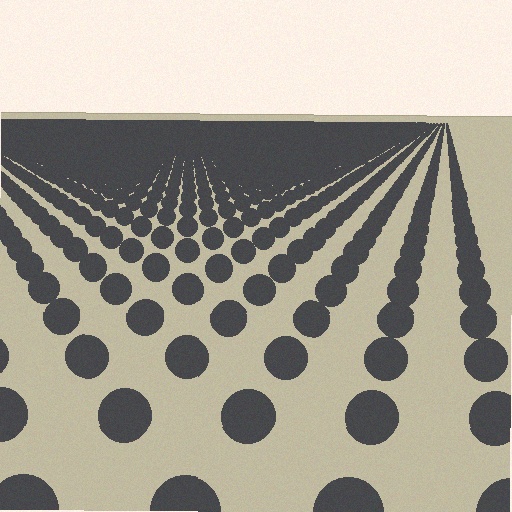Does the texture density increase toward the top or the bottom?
Density increases toward the top.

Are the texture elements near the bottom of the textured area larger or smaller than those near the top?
Larger. Near the bottom, elements are closer to the viewer and appear at a bigger on-screen size.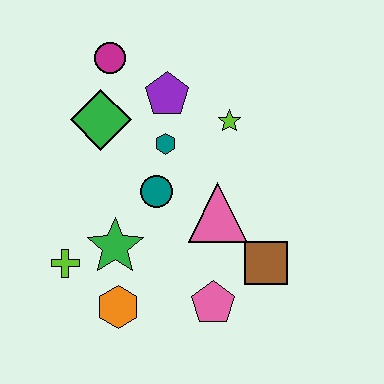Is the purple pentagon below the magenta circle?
Yes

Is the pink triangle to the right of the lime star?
No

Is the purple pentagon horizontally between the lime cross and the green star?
No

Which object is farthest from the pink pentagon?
The magenta circle is farthest from the pink pentagon.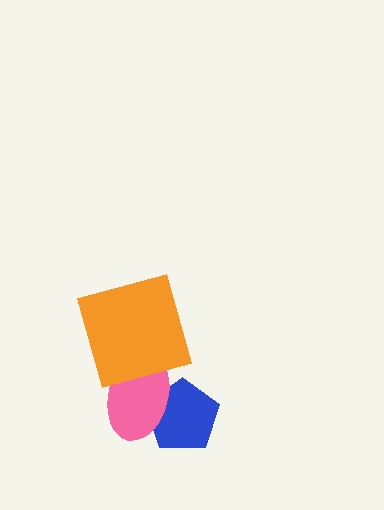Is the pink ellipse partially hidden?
Yes, it is partially covered by another shape.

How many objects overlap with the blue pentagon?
1 object overlaps with the blue pentagon.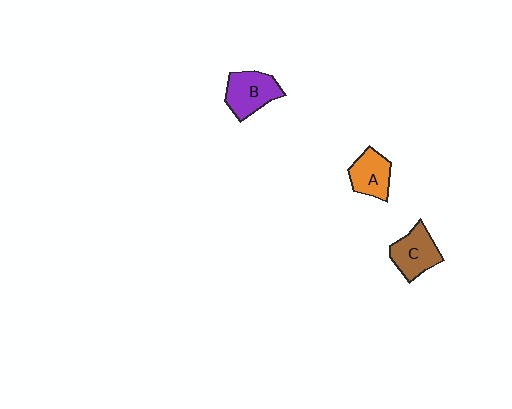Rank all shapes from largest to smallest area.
From largest to smallest: B (purple), C (brown), A (orange).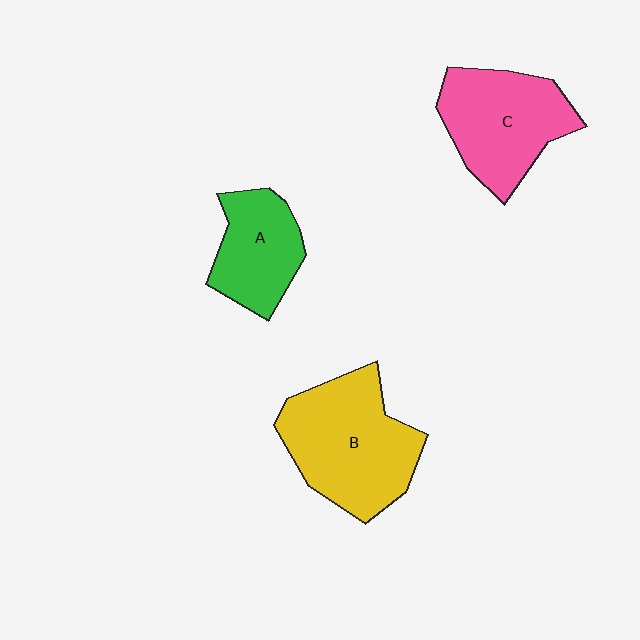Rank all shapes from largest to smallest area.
From largest to smallest: B (yellow), C (pink), A (green).